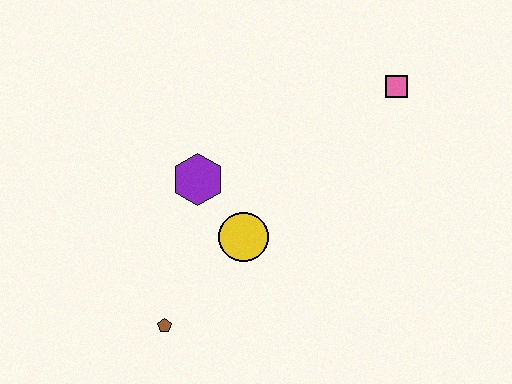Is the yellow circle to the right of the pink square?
No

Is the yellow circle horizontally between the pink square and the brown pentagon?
Yes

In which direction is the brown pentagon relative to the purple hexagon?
The brown pentagon is below the purple hexagon.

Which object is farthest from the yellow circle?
The pink square is farthest from the yellow circle.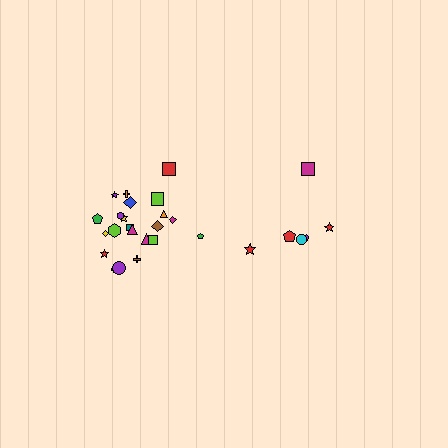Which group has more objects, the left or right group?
The left group.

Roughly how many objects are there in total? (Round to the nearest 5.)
Roughly 30 objects in total.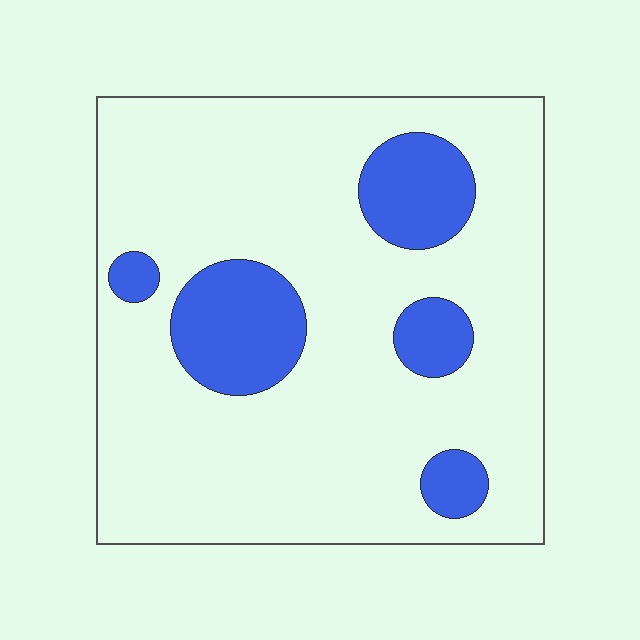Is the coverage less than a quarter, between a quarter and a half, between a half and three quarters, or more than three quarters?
Less than a quarter.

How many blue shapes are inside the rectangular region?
5.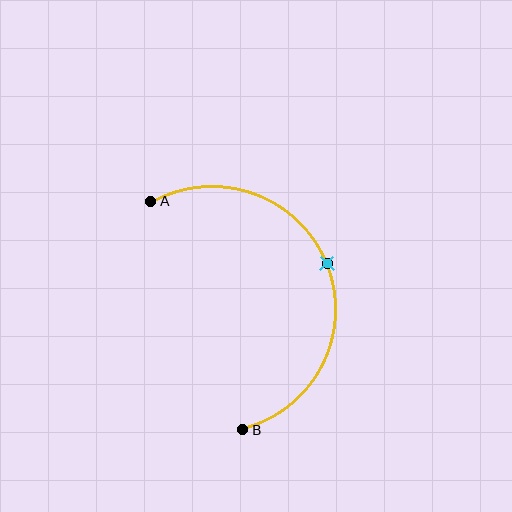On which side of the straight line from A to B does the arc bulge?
The arc bulges to the right of the straight line connecting A and B.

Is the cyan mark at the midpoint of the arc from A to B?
Yes. The cyan mark lies on the arc at equal arc-length from both A and B — it is the arc midpoint.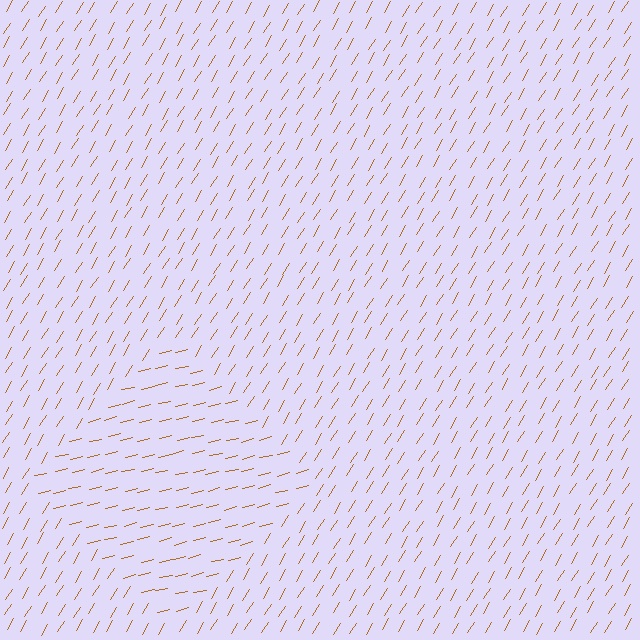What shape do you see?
I see a diamond.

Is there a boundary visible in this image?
Yes, there is a texture boundary formed by a change in line orientation.